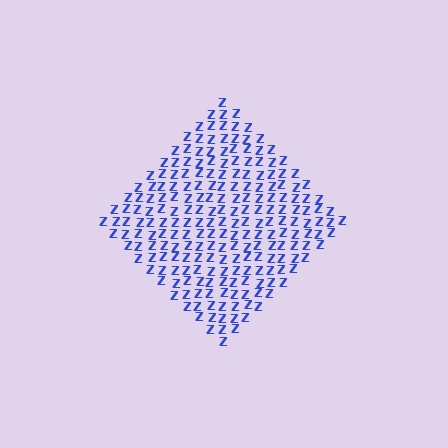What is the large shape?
The large shape is a diamond.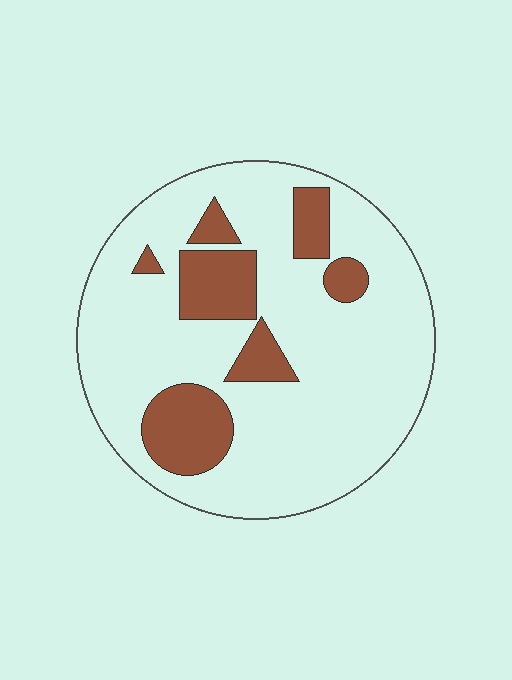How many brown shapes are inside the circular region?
7.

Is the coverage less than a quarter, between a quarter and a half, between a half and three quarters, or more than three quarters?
Less than a quarter.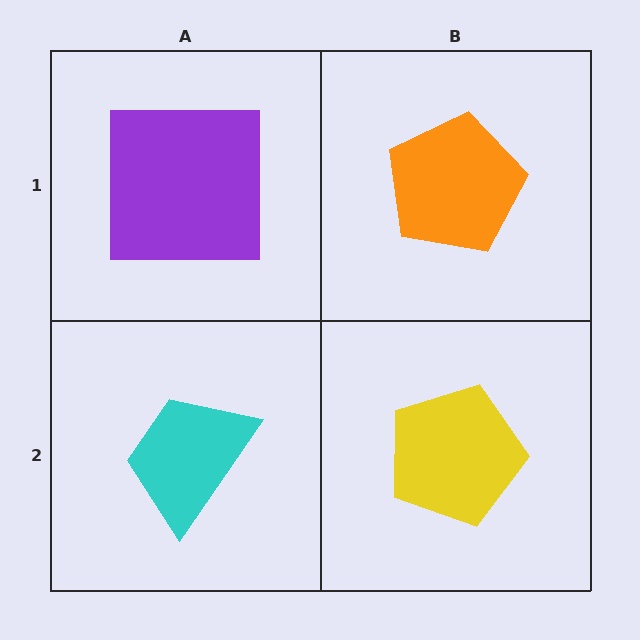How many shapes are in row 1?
2 shapes.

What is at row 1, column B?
An orange pentagon.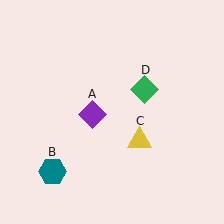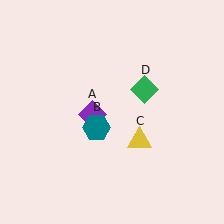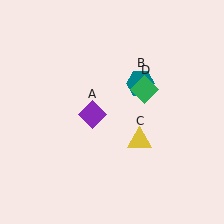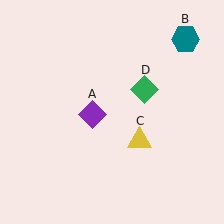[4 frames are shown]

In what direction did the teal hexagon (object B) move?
The teal hexagon (object B) moved up and to the right.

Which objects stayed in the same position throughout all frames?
Purple diamond (object A) and yellow triangle (object C) and green diamond (object D) remained stationary.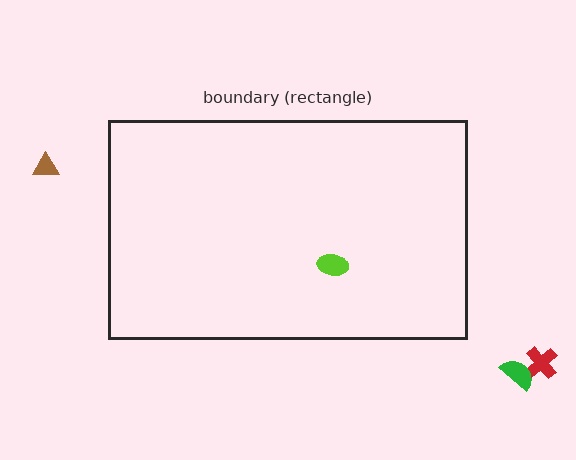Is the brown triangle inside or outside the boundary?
Outside.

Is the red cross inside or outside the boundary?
Outside.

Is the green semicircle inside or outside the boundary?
Outside.